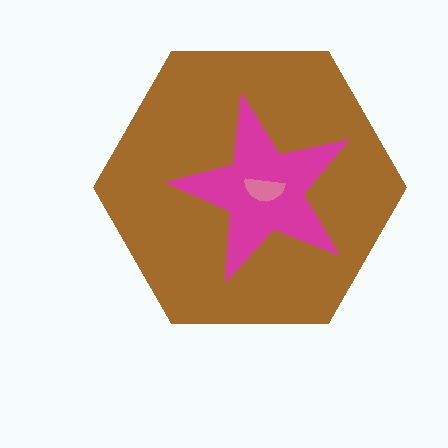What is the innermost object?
The pink semicircle.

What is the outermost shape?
The brown hexagon.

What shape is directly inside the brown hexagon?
The magenta star.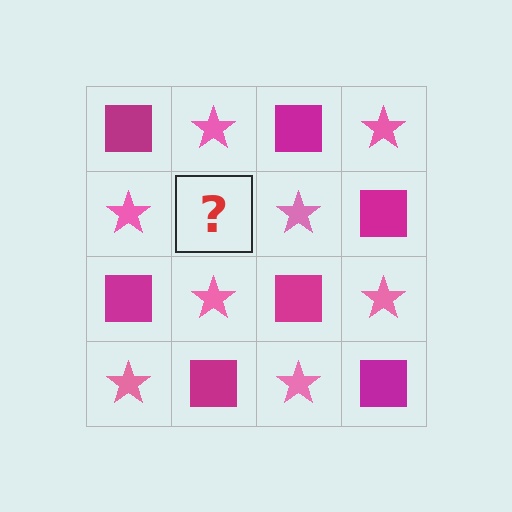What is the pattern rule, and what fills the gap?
The rule is that it alternates magenta square and pink star in a checkerboard pattern. The gap should be filled with a magenta square.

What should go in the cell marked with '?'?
The missing cell should contain a magenta square.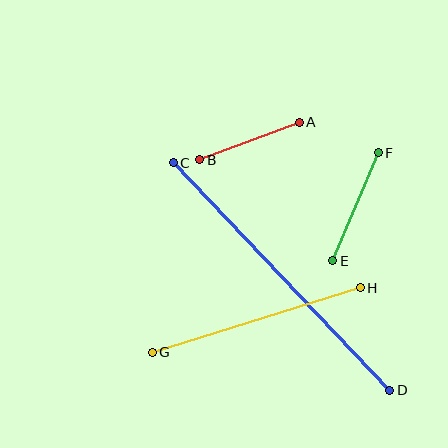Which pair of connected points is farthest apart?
Points C and D are farthest apart.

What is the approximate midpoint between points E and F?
The midpoint is at approximately (356, 207) pixels.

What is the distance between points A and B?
The distance is approximately 106 pixels.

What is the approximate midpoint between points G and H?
The midpoint is at approximately (256, 320) pixels.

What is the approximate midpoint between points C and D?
The midpoint is at approximately (282, 276) pixels.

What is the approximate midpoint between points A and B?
The midpoint is at approximately (250, 141) pixels.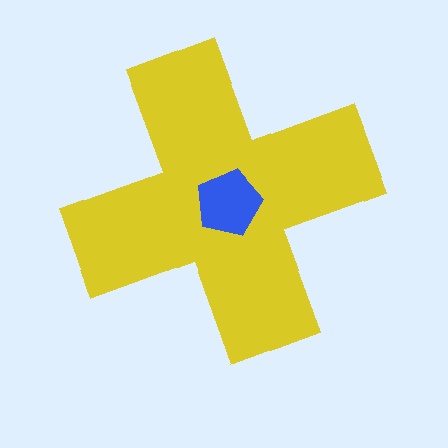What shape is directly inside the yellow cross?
The blue pentagon.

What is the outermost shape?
The yellow cross.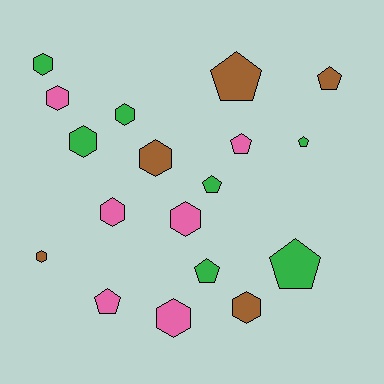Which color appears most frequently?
Green, with 7 objects.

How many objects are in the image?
There are 18 objects.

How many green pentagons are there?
There are 4 green pentagons.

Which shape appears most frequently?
Hexagon, with 10 objects.